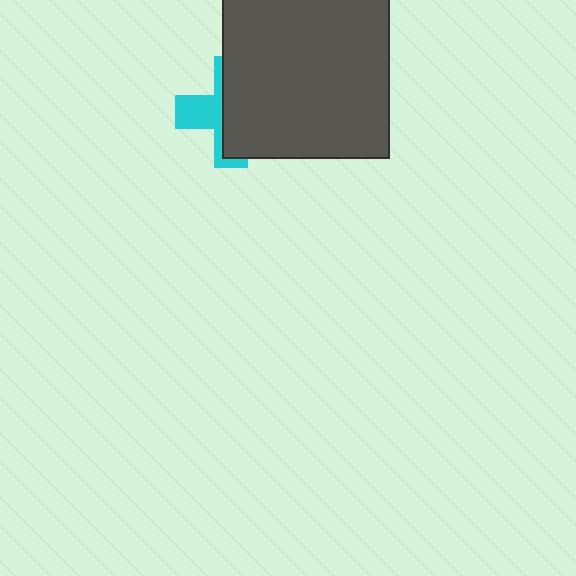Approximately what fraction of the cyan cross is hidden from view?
Roughly 63% of the cyan cross is hidden behind the dark gray square.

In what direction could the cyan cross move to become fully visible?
The cyan cross could move left. That would shift it out from behind the dark gray square entirely.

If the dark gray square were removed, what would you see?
You would see the complete cyan cross.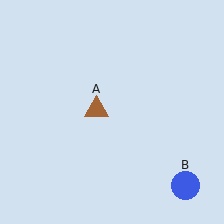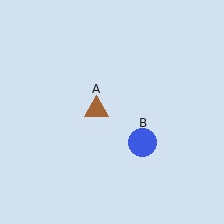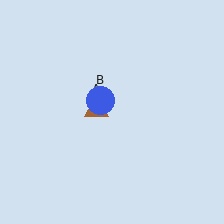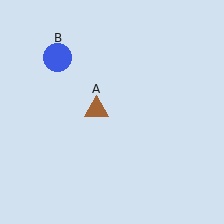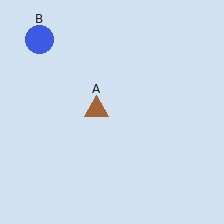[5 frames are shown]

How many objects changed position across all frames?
1 object changed position: blue circle (object B).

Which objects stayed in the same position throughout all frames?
Brown triangle (object A) remained stationary.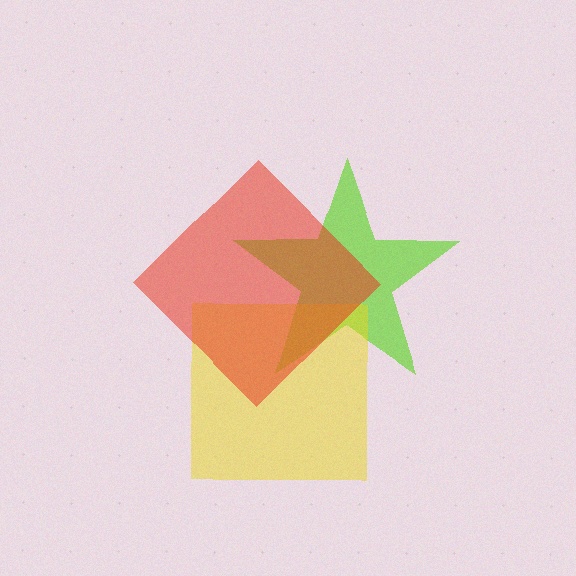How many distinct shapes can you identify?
There are 3 distinct shapes: a lime star, a yellow square, a red diamond.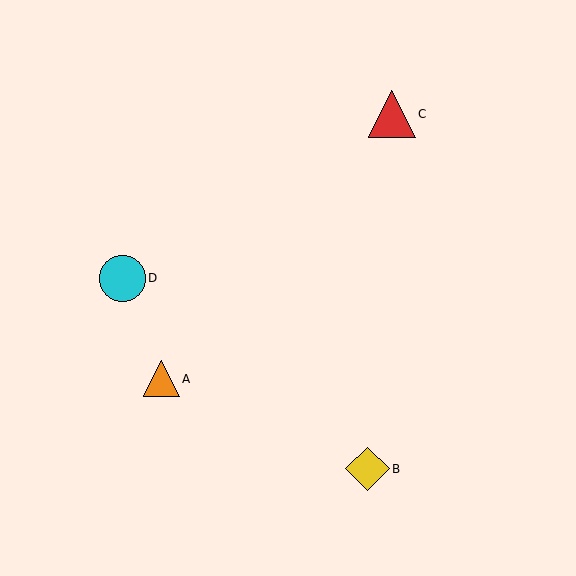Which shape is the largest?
The red triangle (labeled C) is the largest.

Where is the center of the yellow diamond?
The center of the yellow diamond is at (368, 469).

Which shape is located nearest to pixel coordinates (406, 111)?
The red triangle (labeled C) at (392, 114) is nearest to that location.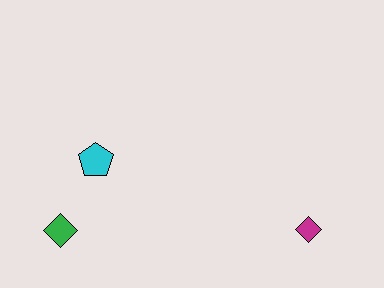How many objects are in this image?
There are 3 objects.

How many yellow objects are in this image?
There are no yellow objects.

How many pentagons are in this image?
There is 1 pentagon.